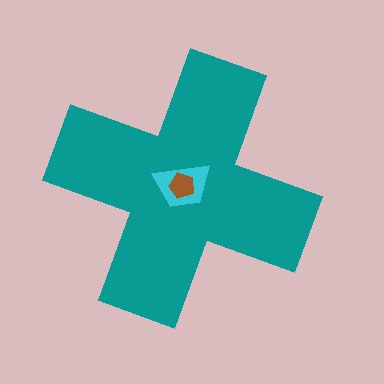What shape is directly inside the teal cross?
The cyan trapezoid.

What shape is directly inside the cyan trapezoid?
The brown pentagon.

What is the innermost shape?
The brown pentagon.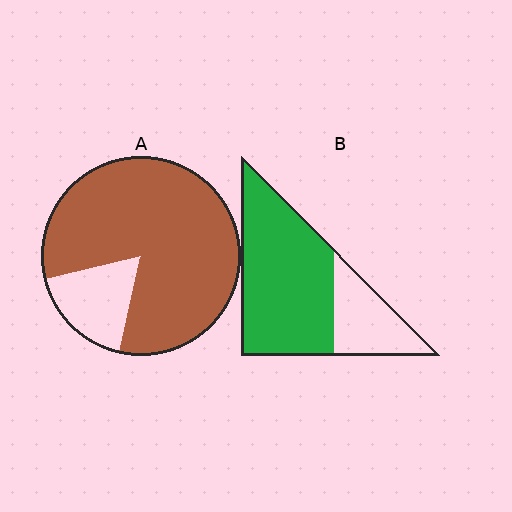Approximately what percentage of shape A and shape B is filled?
A is approximately 80% and B is approximately 70%.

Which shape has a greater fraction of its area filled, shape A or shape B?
Shape A.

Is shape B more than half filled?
Yes.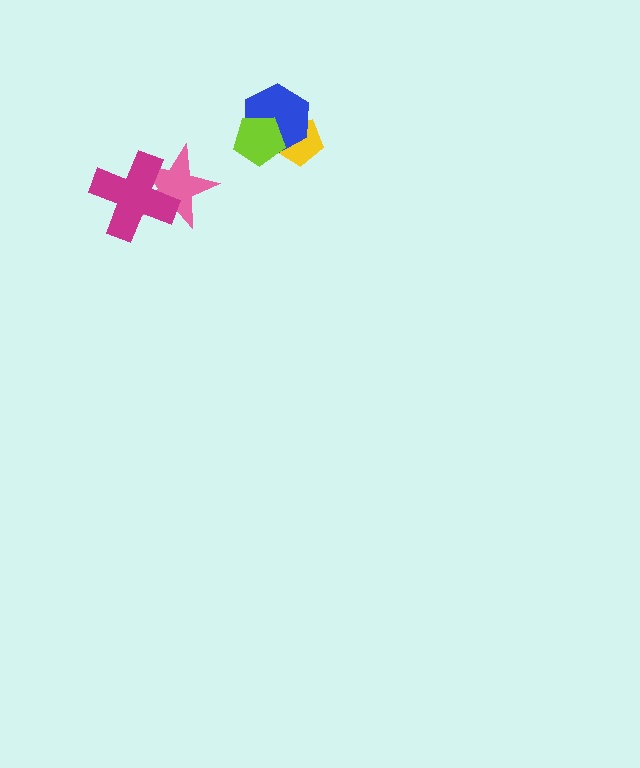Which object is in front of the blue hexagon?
The lime pentagon is in front of the blue hexagon.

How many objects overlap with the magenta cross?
1 object overlaps with the magenta cross.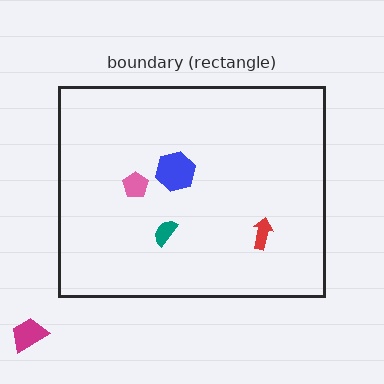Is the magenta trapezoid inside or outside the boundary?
Outside.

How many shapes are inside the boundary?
4 inside, 1 outside.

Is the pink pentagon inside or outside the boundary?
Inside.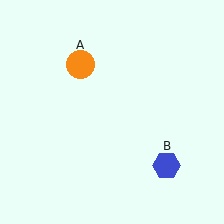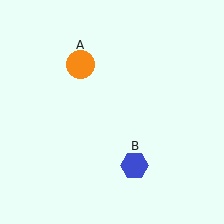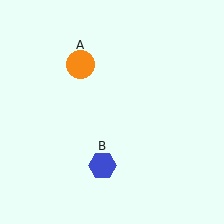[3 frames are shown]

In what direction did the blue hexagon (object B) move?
The blue hexagon (object B) moved left.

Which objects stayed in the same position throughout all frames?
Orange circle (object A) remained stationary.